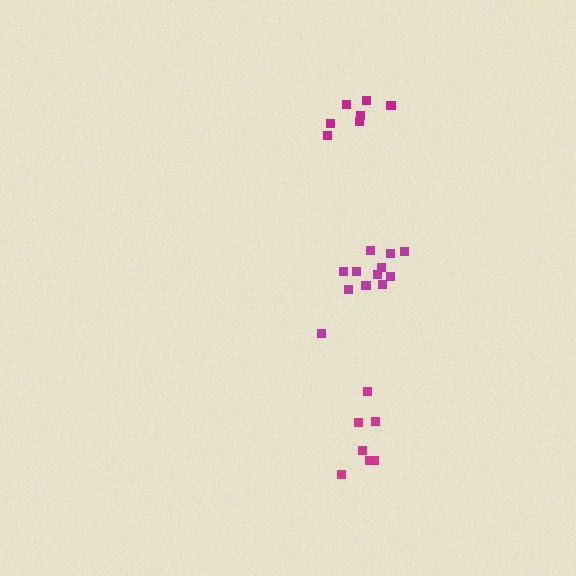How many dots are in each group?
Group 1: 12 dots, Group 2: 7 dots, Group 3: 7 dots (26 total).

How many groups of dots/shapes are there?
There are 3 groups.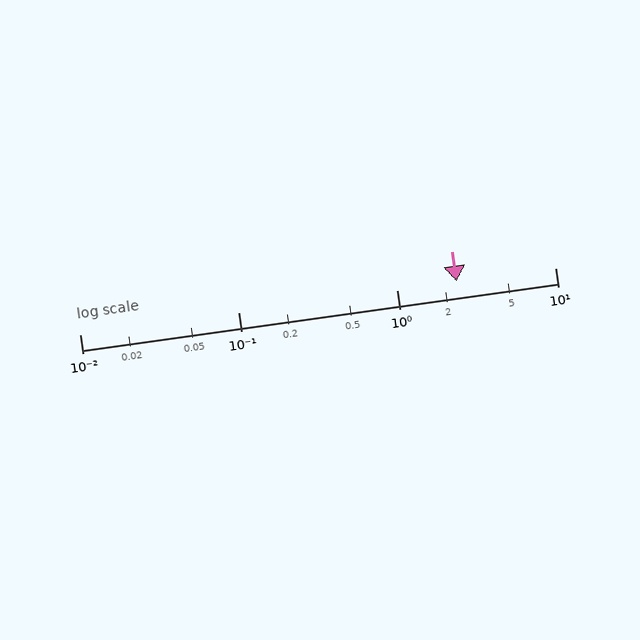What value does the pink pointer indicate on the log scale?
The pointer indicates approximately 2.4.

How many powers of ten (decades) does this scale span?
The scale spans 3 decades, from 0.01 to 10.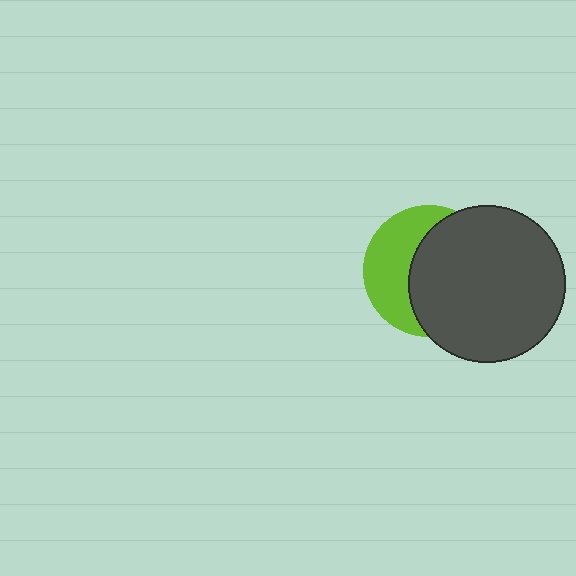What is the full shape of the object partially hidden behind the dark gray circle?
The partially hidden object is a lime circle.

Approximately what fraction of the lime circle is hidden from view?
Roughly 59% of the lime circle is hidden behind the dark gray circle.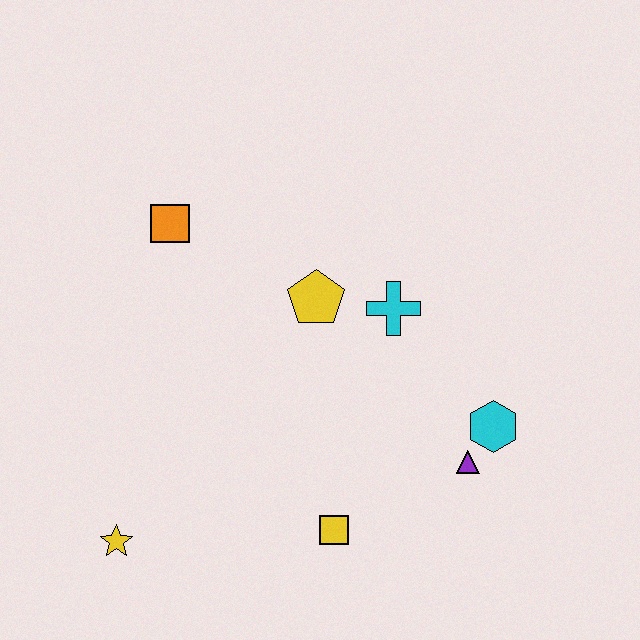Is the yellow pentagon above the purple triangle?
Yes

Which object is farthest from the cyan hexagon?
The yellow star is farthest from the cyan hexagon.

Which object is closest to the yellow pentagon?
The cyan cross is closest to the yellow pentagon.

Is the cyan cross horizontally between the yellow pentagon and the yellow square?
No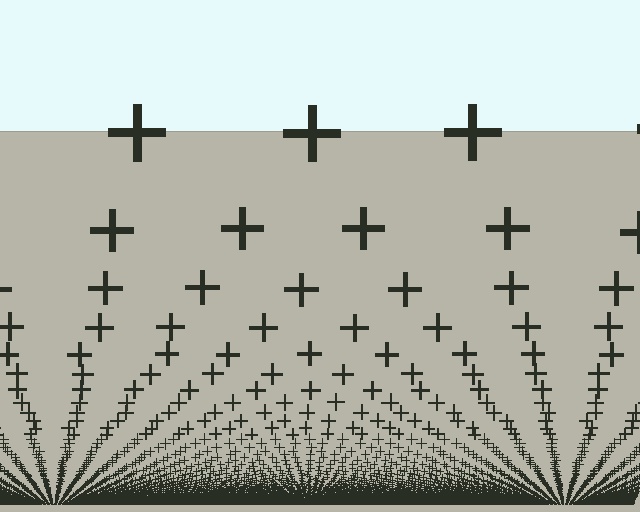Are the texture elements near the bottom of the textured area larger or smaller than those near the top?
Smaller. The gradient is inverted — elements near the bottom are smaller and denser.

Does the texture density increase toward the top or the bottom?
Density increases toward the bottom.